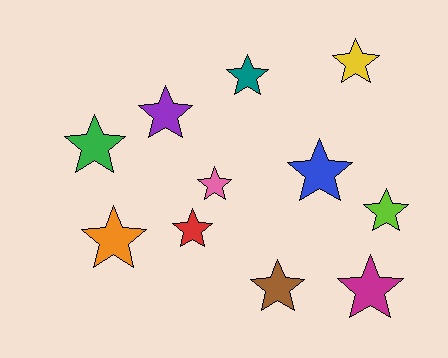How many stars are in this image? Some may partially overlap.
There are 11 stars.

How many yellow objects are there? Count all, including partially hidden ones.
There is 1 yellow object.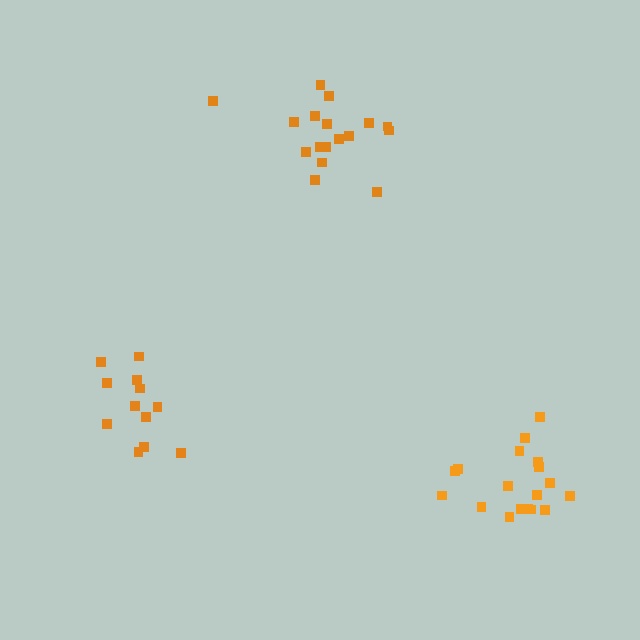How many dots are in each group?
Group 1: 18 dots, Group 2: 12 dots, Group 3: 17 dots (47 total).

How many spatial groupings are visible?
There are 3 spatial groupings.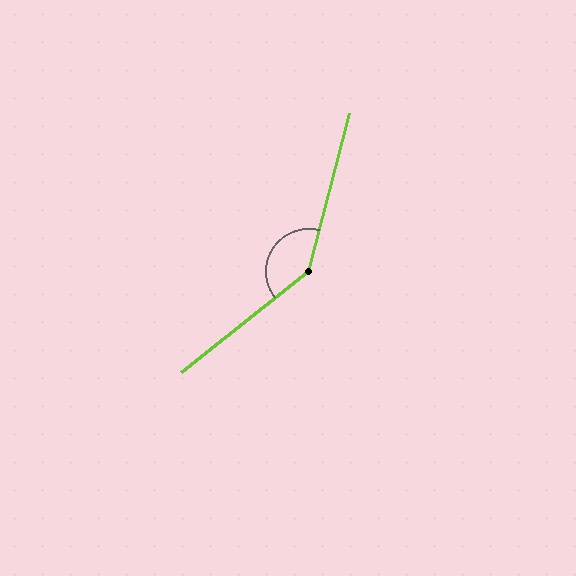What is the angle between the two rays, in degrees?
Approximately 143 degrees.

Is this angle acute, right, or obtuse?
It is obtuse.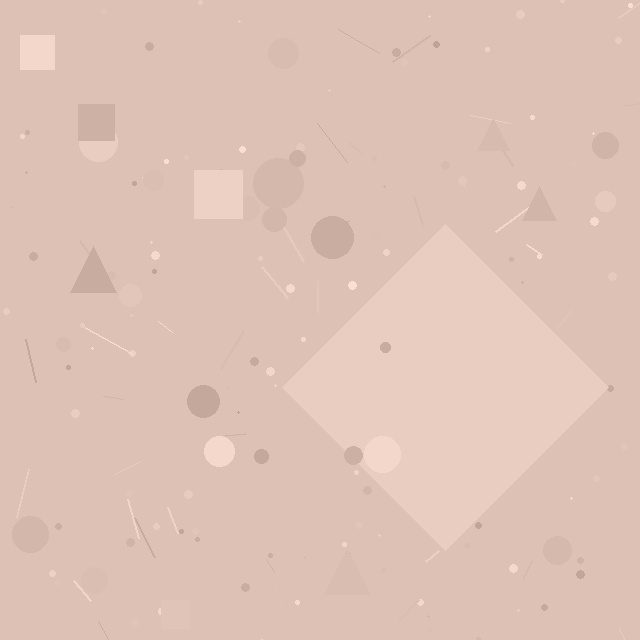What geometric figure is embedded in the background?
A diamond is embedded in the background.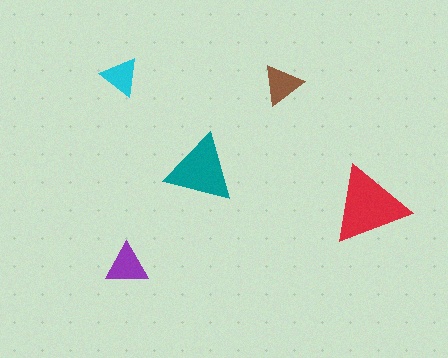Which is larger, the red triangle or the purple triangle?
The red one.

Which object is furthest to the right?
The red triangle is rightmost.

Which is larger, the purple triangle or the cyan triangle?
The purple one.